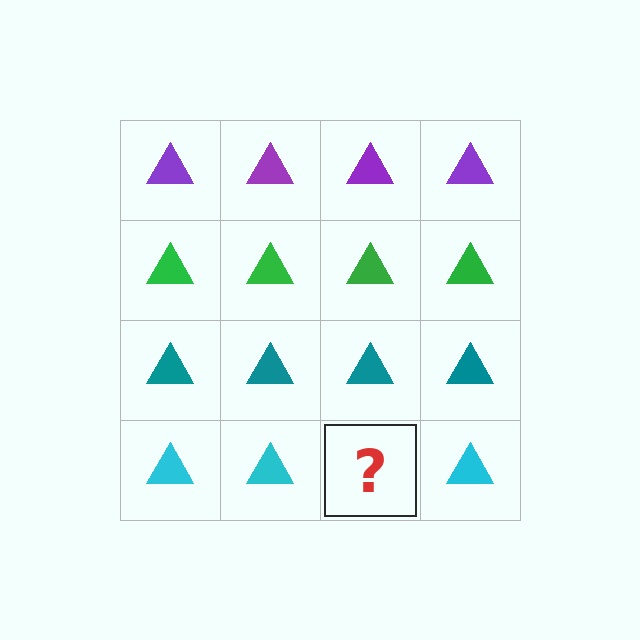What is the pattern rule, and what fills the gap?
The rule is that each row has a consistent color. The gap should be filled with a cyan triangle.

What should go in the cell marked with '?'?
The missing cell should contain a cyan triangle.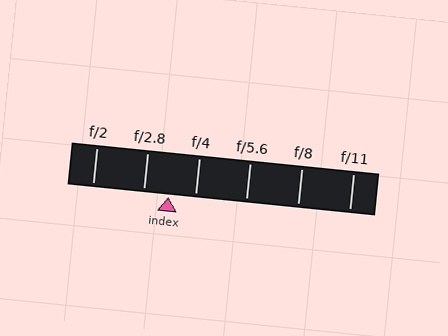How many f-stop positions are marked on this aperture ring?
There are 6 f-stop positions marked.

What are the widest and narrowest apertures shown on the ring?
The widest aperture shown is f/2 and the narrowest is f/11.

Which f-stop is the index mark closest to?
The index mark is closest to f/2.8.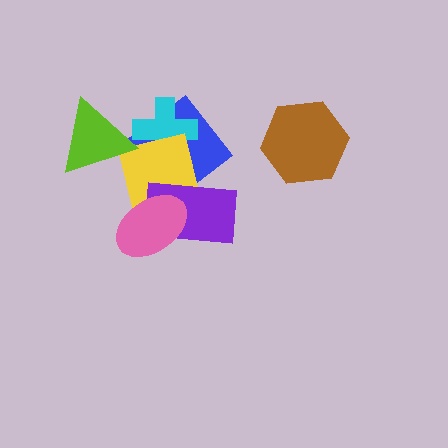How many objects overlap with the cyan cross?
2 objects overlap with the cyan cross.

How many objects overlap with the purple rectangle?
3 objects overlap with the purple rectangle.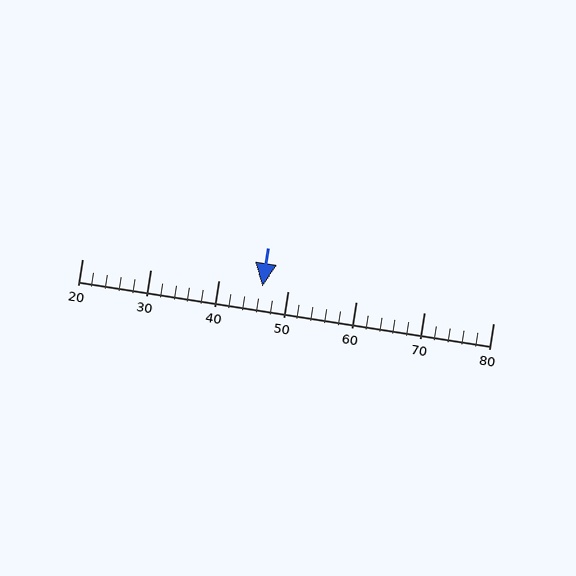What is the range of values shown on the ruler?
The ruler shows values from 20 to 80.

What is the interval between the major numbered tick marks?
The major tick marks are spaced 10 units apart.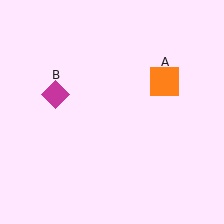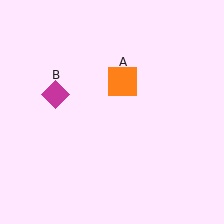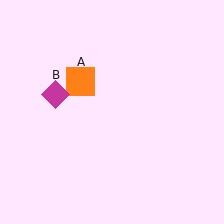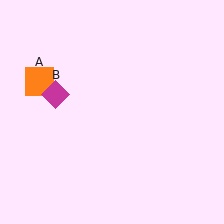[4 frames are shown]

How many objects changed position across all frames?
1 object changed position: orange square (object A).